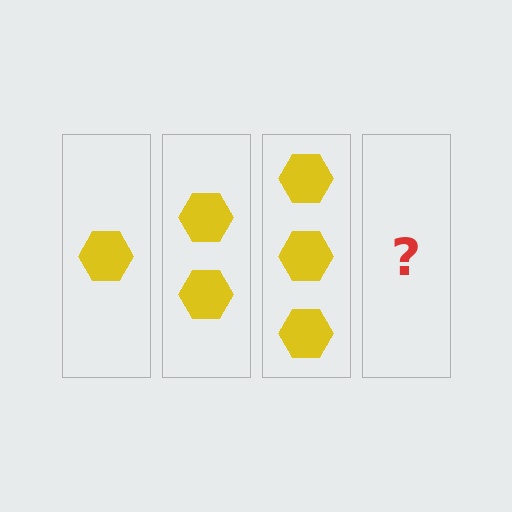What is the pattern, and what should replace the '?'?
The pattern is that each step adds one more hexagon. The '?' should be 4 hexagons.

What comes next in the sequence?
The next element should be 4 hexagons.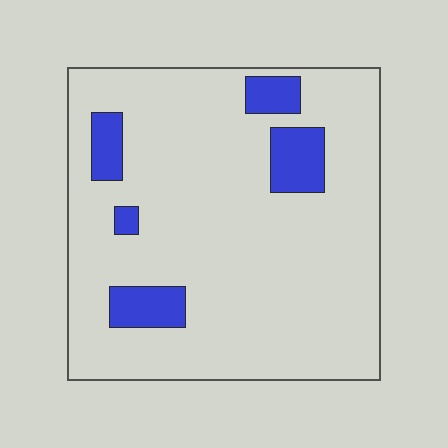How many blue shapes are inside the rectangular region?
5.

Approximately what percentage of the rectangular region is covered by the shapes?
Approximately 10%.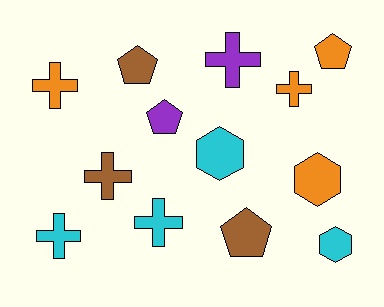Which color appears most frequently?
Cyan, with 4 objects.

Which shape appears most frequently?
Cross, with 6 objects.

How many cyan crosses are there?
There are 2 cyan crosses.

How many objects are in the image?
There are 13 objects.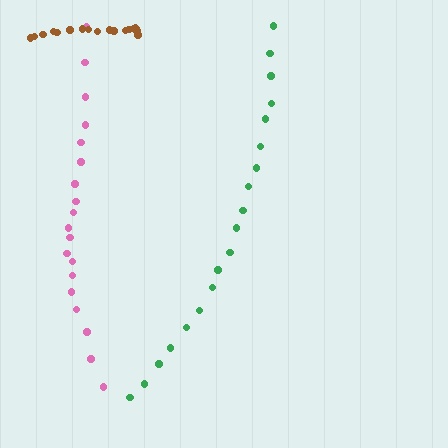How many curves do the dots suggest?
There are 3 distinct paths.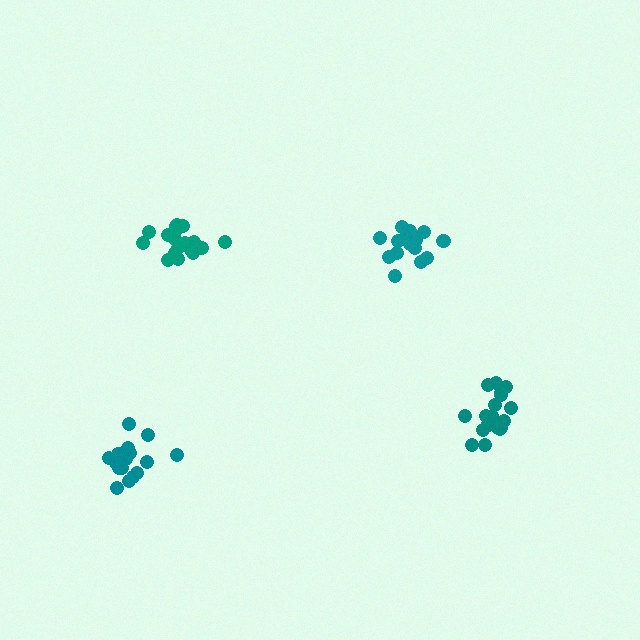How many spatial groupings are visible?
There are 4 spatial groupings.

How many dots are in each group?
Group 1: 18 dots, Group 2: 20 dots, Group 3: 15 dots, Group 4: 21 dots (74 total).